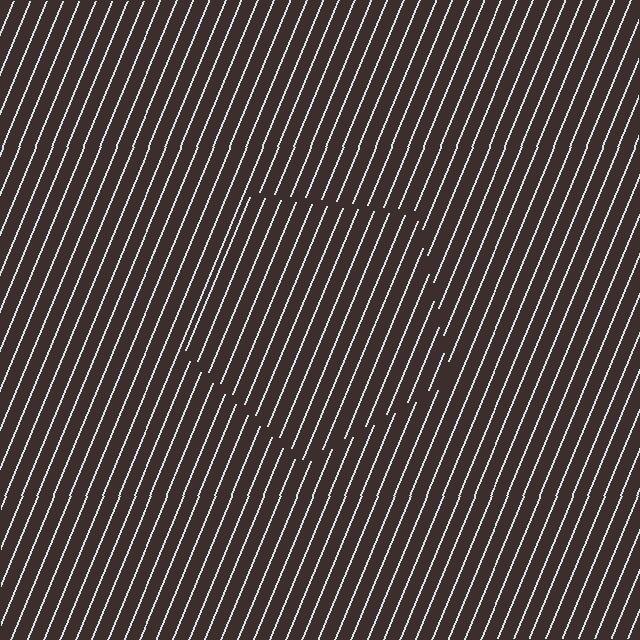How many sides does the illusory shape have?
5 sides — the line-ends trace a pentagon.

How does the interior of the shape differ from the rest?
The interior of the shape contains the same grating, shifted by half a period — the contour is defined by the phase discontinuity where line-ends from the inner and outer gratings abut.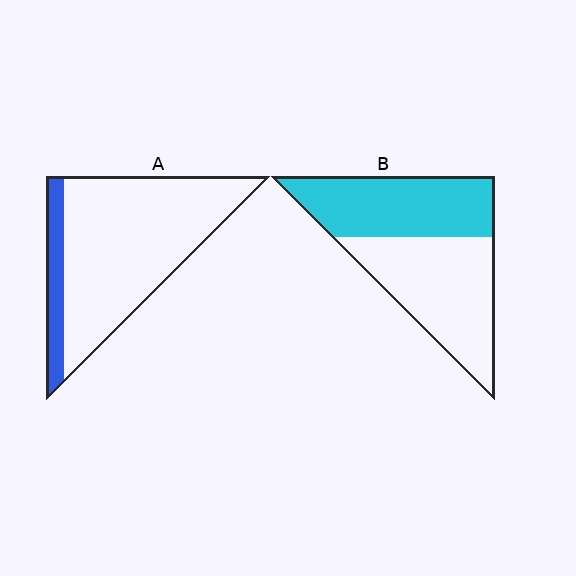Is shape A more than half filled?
No.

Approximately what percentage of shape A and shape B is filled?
A is approximately 15% and B is approximately 45%.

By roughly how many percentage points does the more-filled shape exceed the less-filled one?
By roughly 30 percentage points (B over A).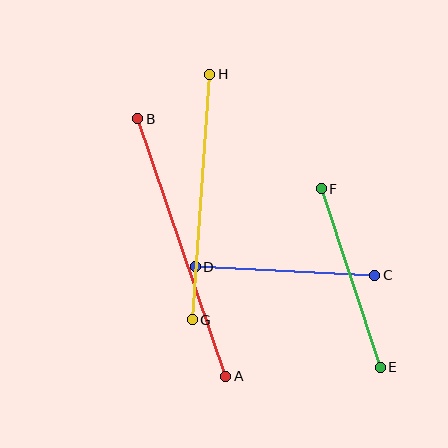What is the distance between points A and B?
The distance is approximately 272 pixels.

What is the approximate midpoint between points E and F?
The midpoint is at approximately (351, 278) pixels.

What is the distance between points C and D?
The distance is approximately 180 pixels.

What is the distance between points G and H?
The distance is approximately 246 pixels.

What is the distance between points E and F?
The distance is approximately 188 pixels.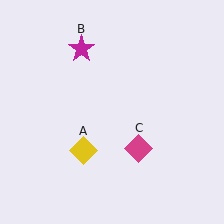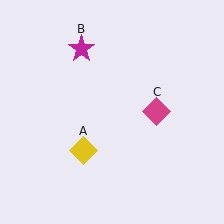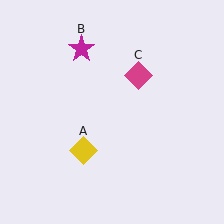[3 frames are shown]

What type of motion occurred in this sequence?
The magenta diamond (object C) rotated counterclockwise around the center of the scene.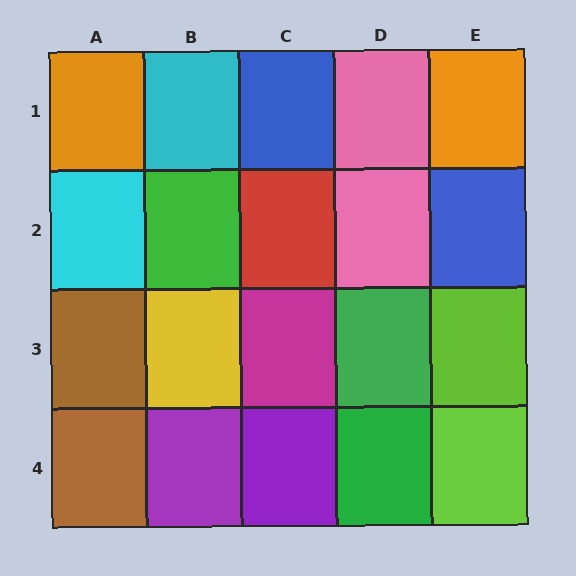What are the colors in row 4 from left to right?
Brown, purple, purple, green, lime.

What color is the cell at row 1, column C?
Blue.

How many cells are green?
3 cells are green.